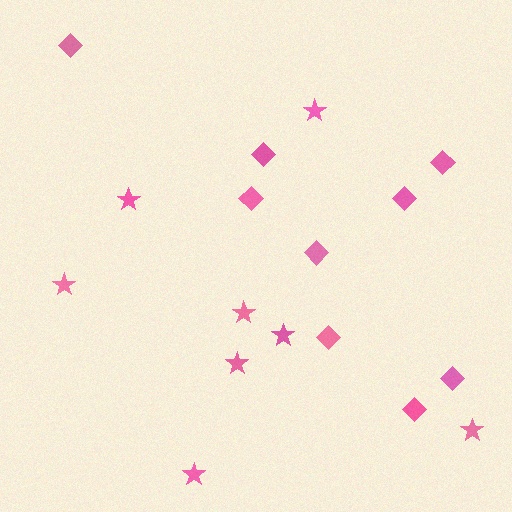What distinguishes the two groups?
There are 2 groups: one group of stars (8) and one group of diamonds (9).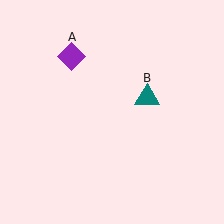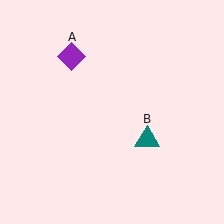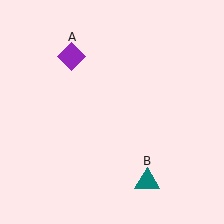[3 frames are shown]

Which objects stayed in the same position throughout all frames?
Purple diamond (object A) remained stationary.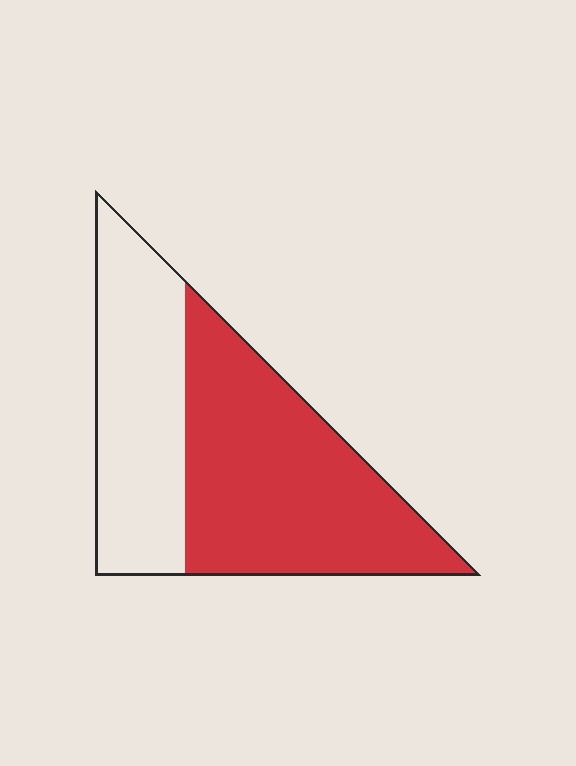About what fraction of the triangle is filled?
About three fifths (3/5).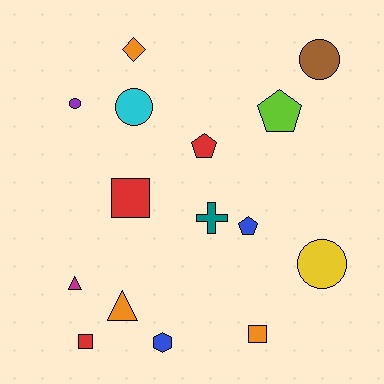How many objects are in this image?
There are 15 objects.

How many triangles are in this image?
There are 2 triangles.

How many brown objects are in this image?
There is 1 brown object.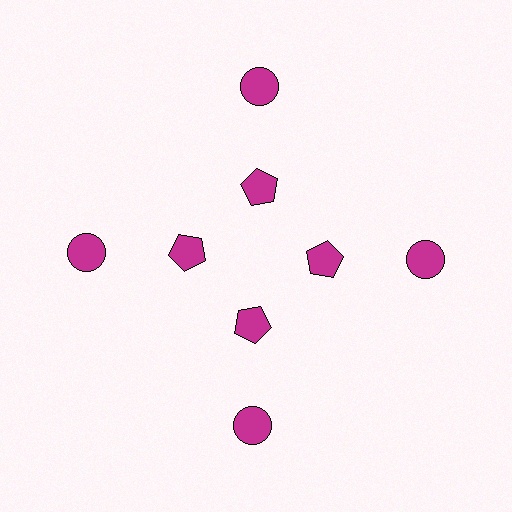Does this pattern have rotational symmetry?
Yes, this pattern has 4-fold rotational symmetry. It looks the same after rotating 90 degrees around the center.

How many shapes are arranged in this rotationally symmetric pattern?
There are 8 shapes, arranged in 4 groups of 2.